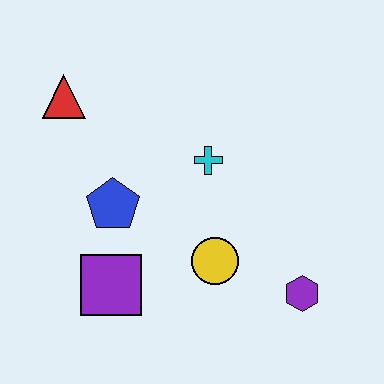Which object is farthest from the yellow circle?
The red triangle is farthest from the yellow circle.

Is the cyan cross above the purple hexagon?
Yes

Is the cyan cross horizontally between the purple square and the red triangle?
No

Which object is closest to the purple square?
The blue pentagon is closest to the purple square.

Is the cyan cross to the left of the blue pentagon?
No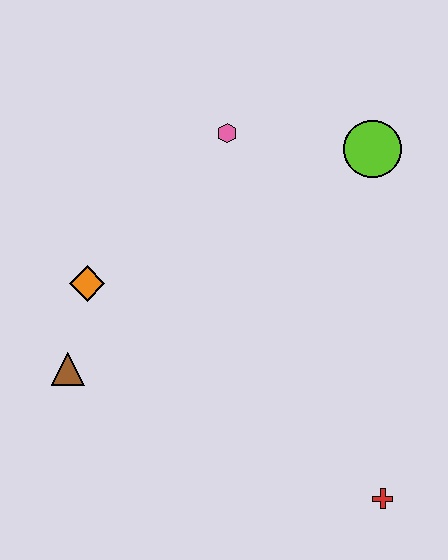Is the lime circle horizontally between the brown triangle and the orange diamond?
No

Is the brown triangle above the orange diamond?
No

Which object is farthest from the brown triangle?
The lime circle is farthest from the brown triangle.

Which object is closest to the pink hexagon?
The lime circle is closest to the pink hexagon.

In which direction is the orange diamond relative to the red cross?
The orange diamond is to the left of the red cross.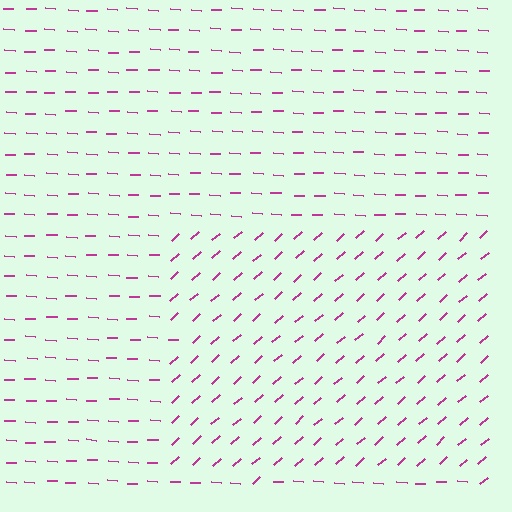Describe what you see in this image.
The image is filled with small magenta line segments. A rectangle region in the image has lines oriented differently from the surrounding lines, creating a visible texture boundary.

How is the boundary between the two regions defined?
The boundary is defined purely by a change in line orientation (approximately 45 degrees difference). All lines are the same color and thickness.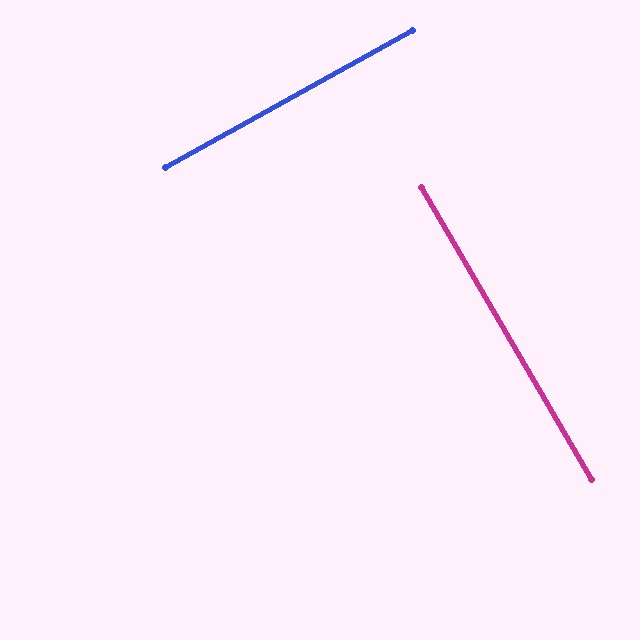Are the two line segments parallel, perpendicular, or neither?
Perpendicular — they meet at approximately 89°.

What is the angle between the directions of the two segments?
Approximately 89 degrees.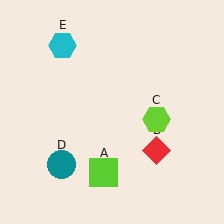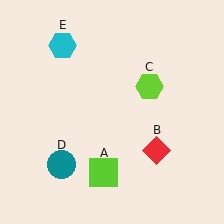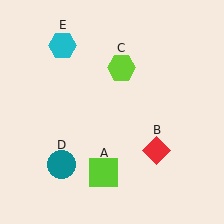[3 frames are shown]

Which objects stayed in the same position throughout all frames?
Lime square (object A) and red diamond (object B) and teal circle (object D) and cyan hexagon (object E) remained stationary.